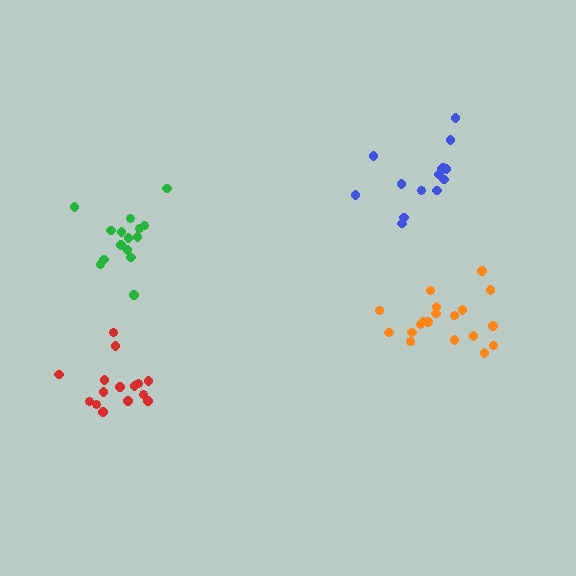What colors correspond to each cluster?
The clusters are colored: orange, red, green, blue.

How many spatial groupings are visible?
There are 4 spatial groupings.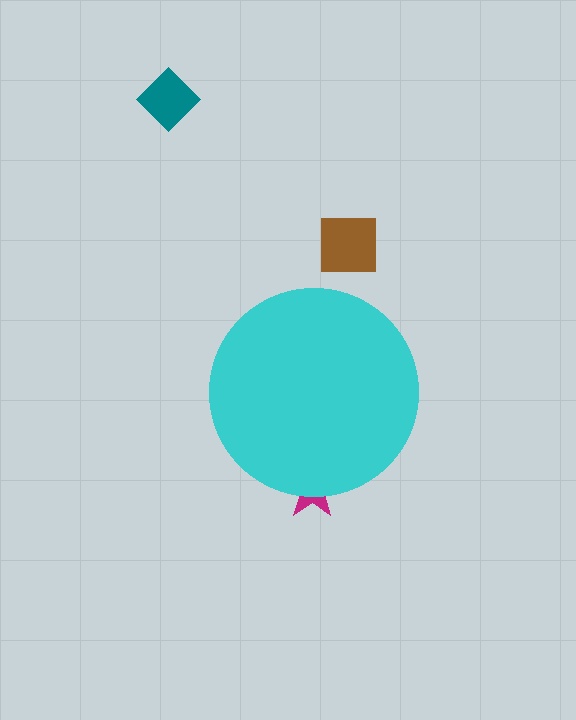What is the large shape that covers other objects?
A cyan circle.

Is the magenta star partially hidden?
Yes, the magenta star is partially hidden behind the cyan circle.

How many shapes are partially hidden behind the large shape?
1 shape is partially hidden.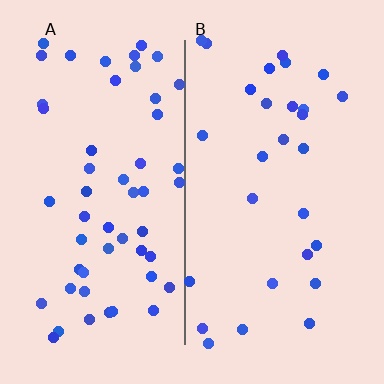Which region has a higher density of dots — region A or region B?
A (the left).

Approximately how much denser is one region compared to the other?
Approximately 1.8× — region A over region B.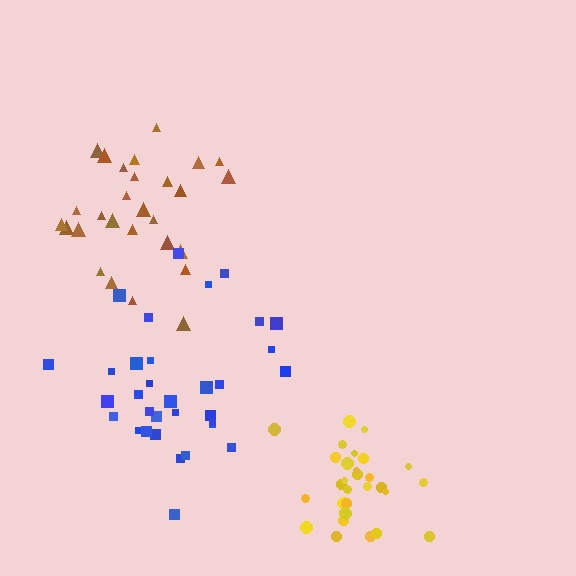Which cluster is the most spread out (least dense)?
Blue.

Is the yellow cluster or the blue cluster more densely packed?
Yellow.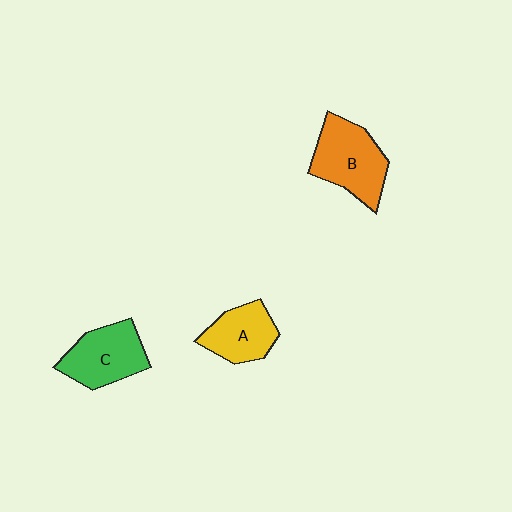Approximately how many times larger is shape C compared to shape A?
Approximately 1.2 times.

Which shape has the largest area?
Shape B (orange).